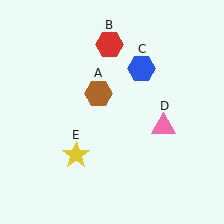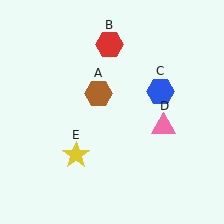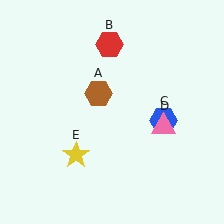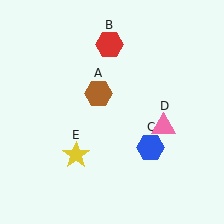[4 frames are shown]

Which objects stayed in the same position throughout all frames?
Brown hexagon (object A) and red hexagon (object B) and pink triangle (object D) and yellow star (object E) remained stationary.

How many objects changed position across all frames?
1 object changed position: blue hexagon (object C).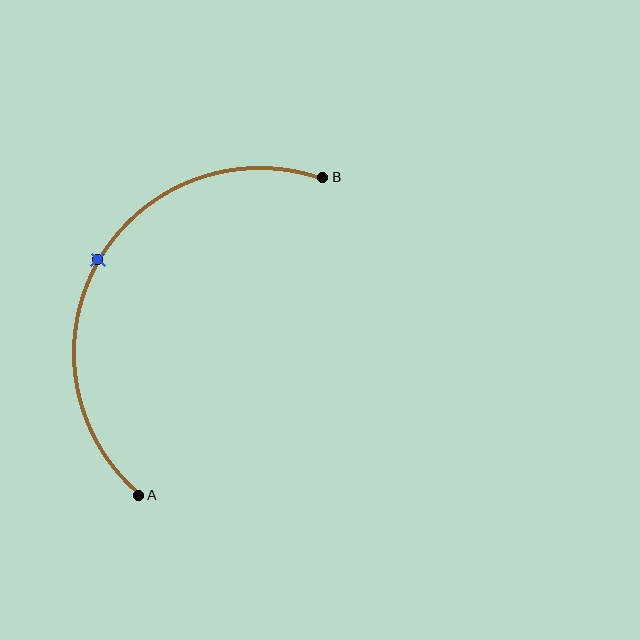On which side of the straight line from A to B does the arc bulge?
The arc bulges to the left of the straight line connecting A and B.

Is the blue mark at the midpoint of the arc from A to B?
Yes. The blue mark lies on the arc at equal arc-length from both A and B — it is the arc midpoint.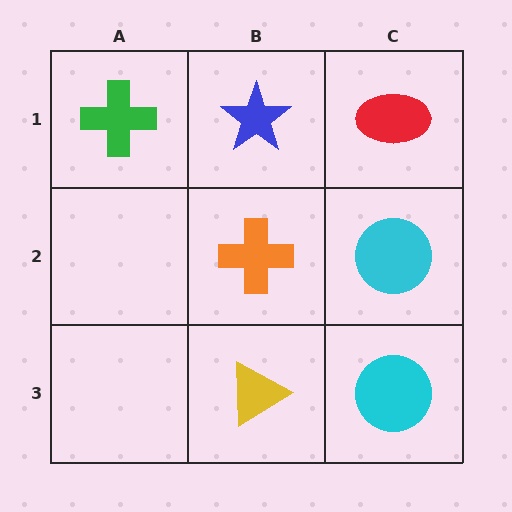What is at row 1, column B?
A blue star.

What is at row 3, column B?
A yellow triangle.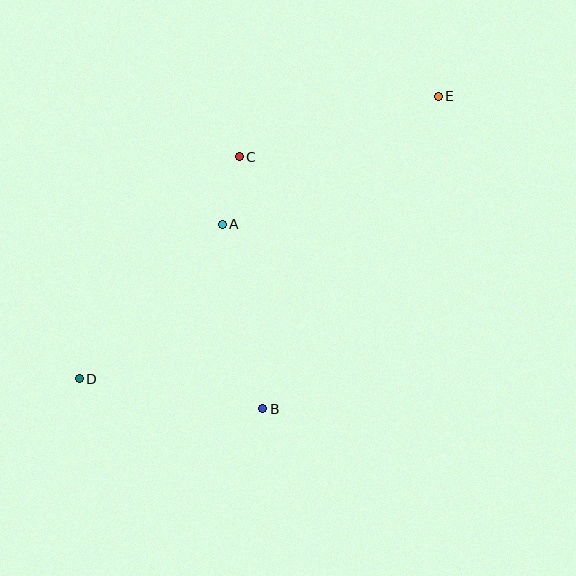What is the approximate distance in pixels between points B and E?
The distance between B and E is approximately 358 pixels.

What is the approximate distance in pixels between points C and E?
The distance between C and E is approximately 208 pixels.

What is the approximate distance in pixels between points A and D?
The distance between A and D is approximately 211 pixels.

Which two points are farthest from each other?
Points D and E are farthest from each other.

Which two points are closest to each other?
Points A and C are closest to each other.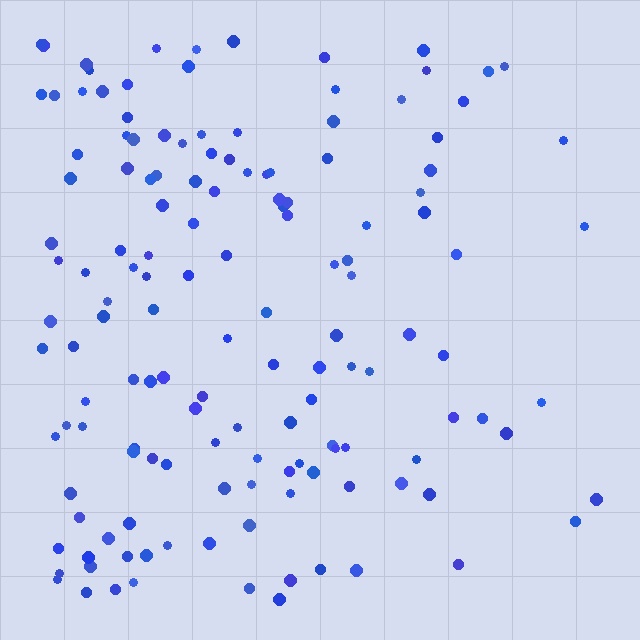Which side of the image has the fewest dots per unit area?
The right.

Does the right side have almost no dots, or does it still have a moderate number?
Still a moderate number, just noticeably fewer than the left.